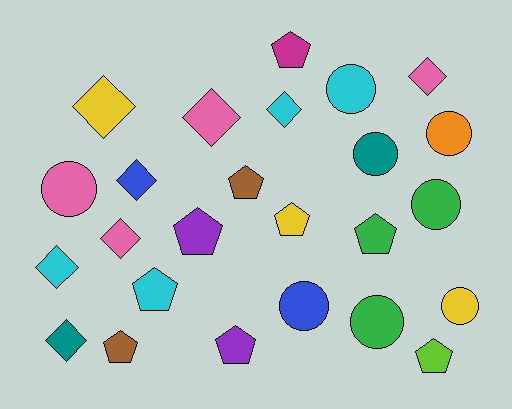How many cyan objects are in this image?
There are 4 cyan objects.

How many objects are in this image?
There are 25 objects.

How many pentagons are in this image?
There are 9 pentagons.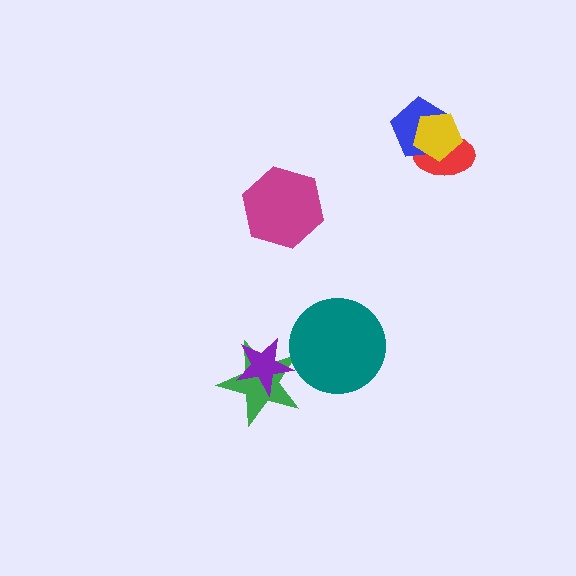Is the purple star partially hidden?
No, no other shape covers it.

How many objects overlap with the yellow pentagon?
2 objects overlap with the yellow pentagon.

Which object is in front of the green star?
The purple star is in front of the green star.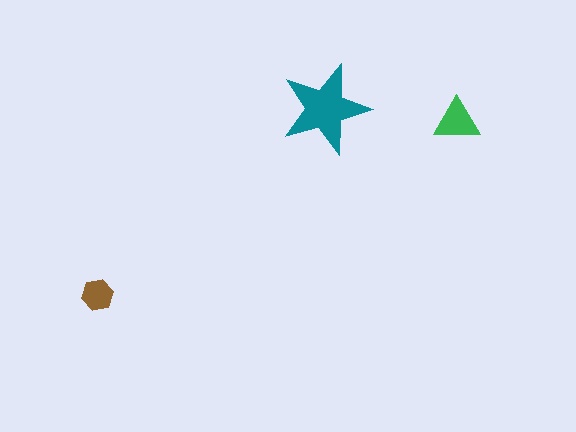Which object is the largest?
The teal star.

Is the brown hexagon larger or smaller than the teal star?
Smaller.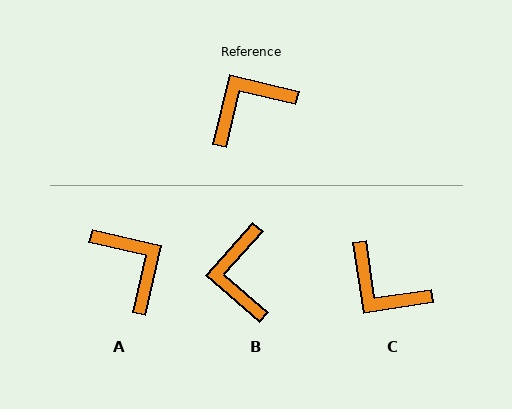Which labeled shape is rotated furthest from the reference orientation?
C, about 112 degrees away.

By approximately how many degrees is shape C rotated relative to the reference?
Approximately 112 degrees counter-clockwise.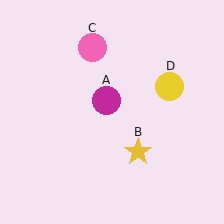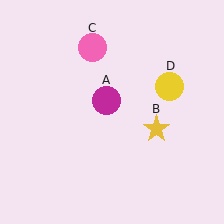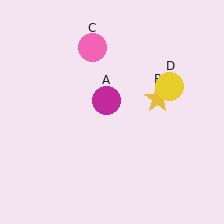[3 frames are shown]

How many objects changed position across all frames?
1 object changed position: yellow star (object B).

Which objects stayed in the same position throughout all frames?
Magenta circle (object A) and pink circle (object C) and yellow circle (object D) remained stationary.